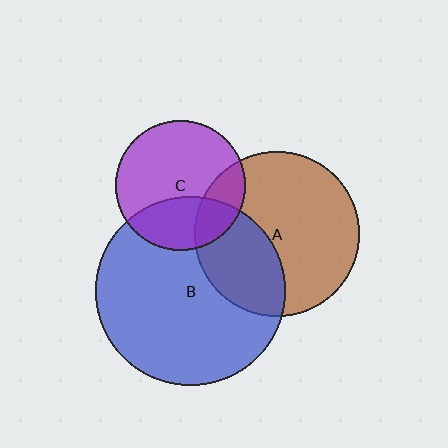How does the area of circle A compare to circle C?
Approximately 1.6 times.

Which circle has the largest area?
Circle B (blue).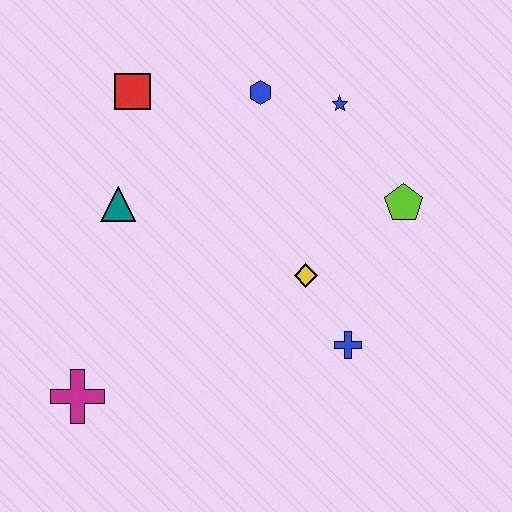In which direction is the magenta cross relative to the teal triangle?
The magenta cross is below the teal triangle.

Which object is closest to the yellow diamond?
The blue cross is closest to the yellow diamond.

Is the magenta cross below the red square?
Yes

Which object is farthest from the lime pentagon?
The magenta cross is farthest from the lime pentagon.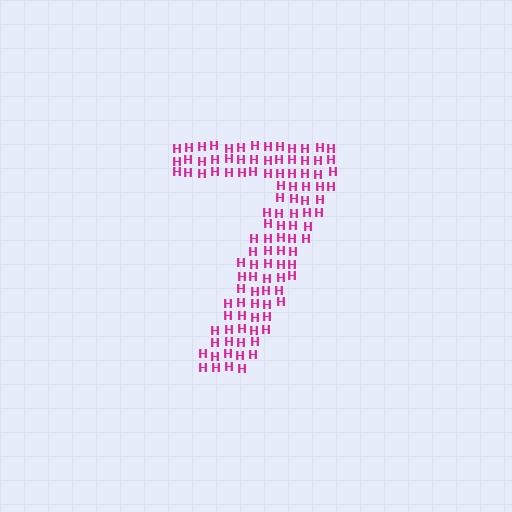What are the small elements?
The small elements are letter H's.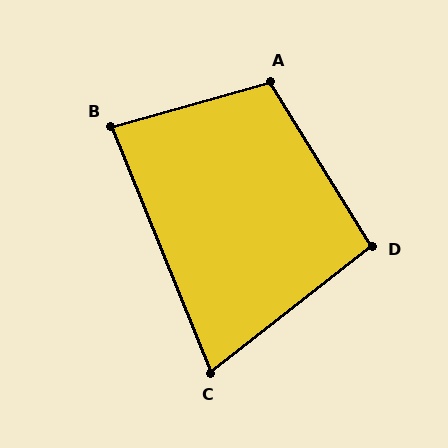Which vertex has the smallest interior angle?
C, at approximately 74 degrees.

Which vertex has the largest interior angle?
A, at approximately 106 degrees.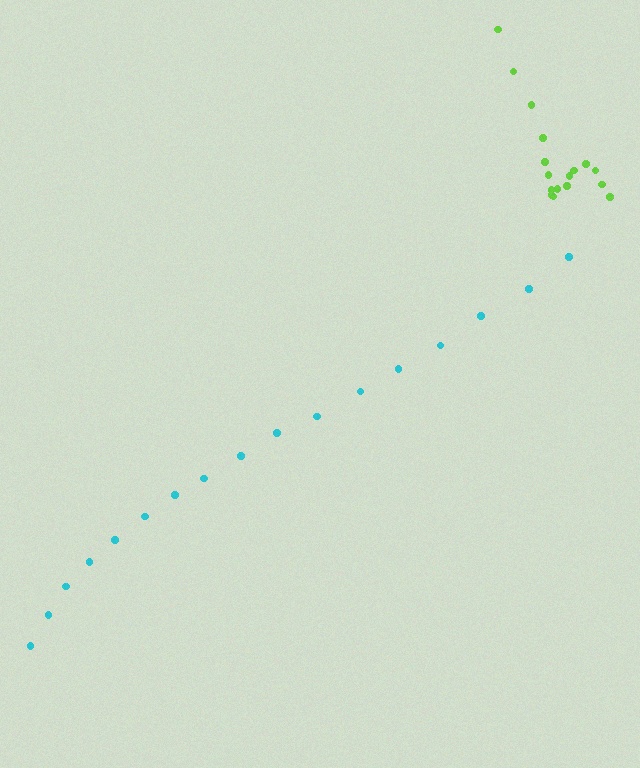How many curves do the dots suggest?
There are 2 distinct paths.